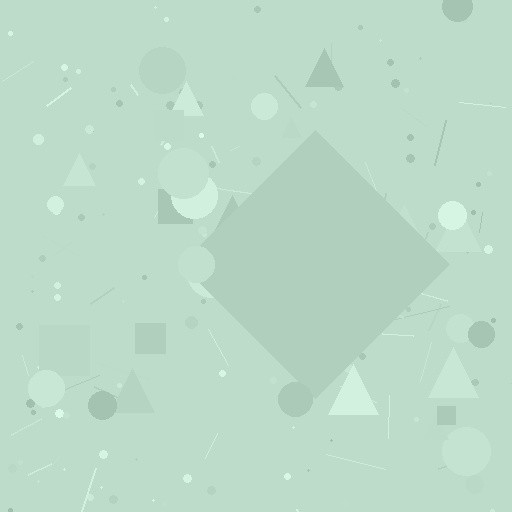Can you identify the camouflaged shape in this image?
The camouflaged shape is a diamond.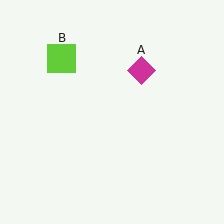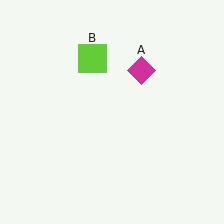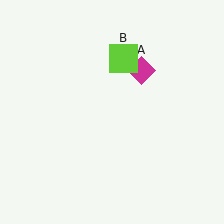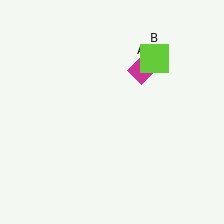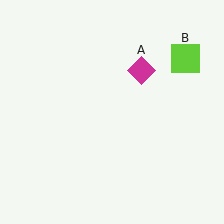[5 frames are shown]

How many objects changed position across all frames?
1 object changed position: lime square (object B).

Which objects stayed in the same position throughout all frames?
Magenta diamond (object A) remained stationary.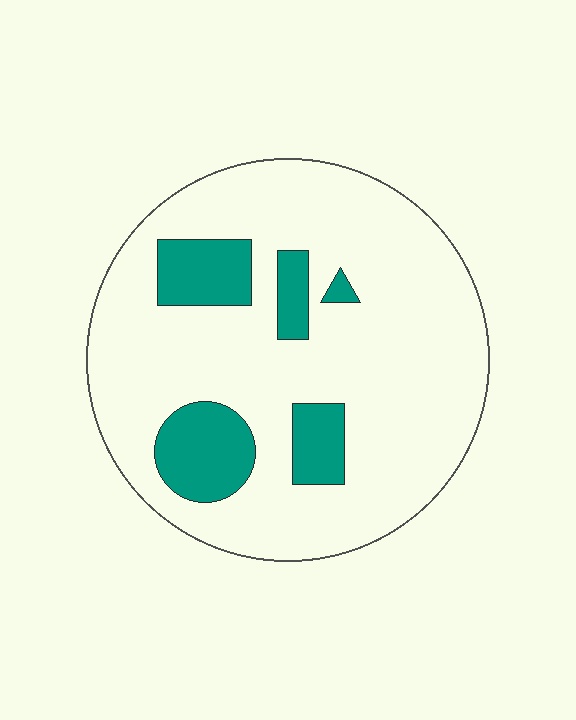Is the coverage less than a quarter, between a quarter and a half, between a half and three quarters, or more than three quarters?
Less than a quarter.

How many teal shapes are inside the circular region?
5.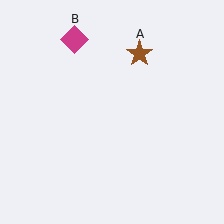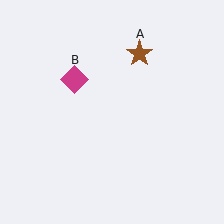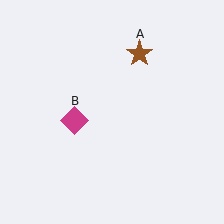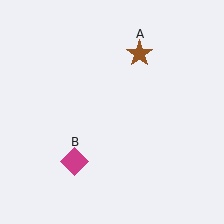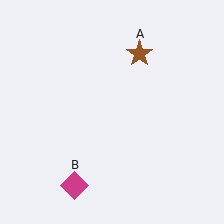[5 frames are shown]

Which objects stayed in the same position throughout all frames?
Brown star (object A) remained stationary.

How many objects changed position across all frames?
1 object changed position: magenta diamond (object B).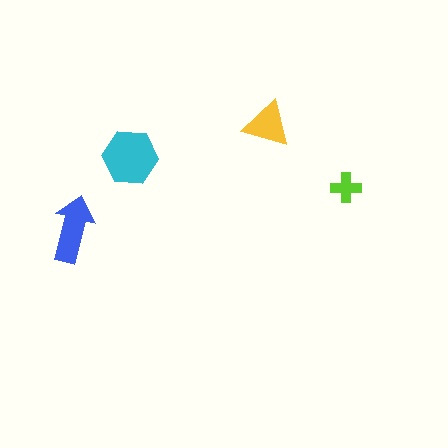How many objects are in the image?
There are 4 objects in the image.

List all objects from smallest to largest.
The lime cross, the yellow triangle, the blue arrow, the cyan hexagon.